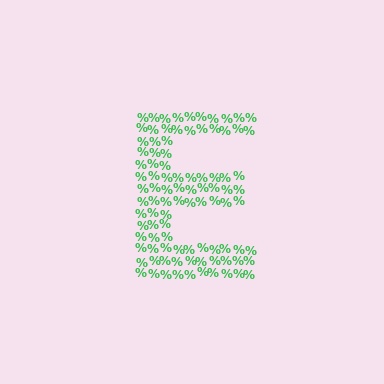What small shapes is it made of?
It is made of small percent signs.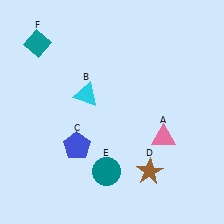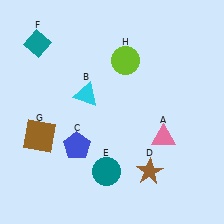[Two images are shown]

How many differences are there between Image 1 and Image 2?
There are 2 differences between the two images.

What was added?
A brown square (G), a lime circle (H) were added in Image 2.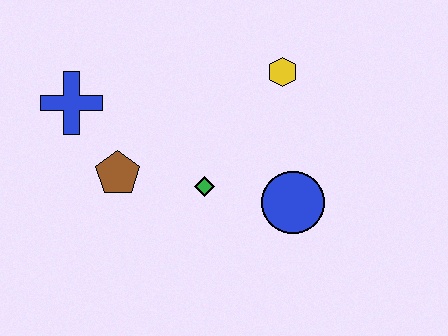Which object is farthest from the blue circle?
The blue cross is farthest from the blue circle.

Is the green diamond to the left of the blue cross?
No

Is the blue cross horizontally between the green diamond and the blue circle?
No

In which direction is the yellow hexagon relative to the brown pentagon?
The yellow hexagon is to the right of the brown pentagon.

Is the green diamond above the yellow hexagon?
No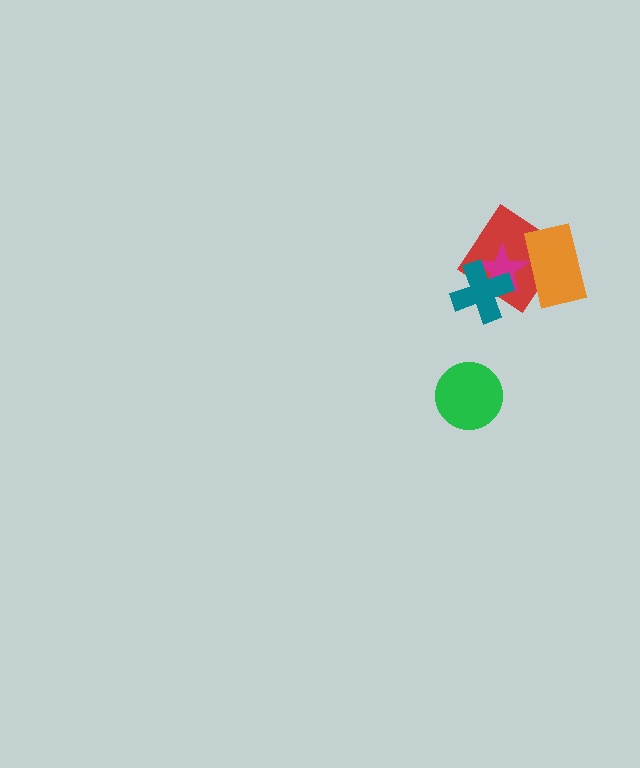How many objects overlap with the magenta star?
3 objects overlap with the magenta star.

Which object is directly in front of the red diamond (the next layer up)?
The magenta star is directly in front of the red diamond.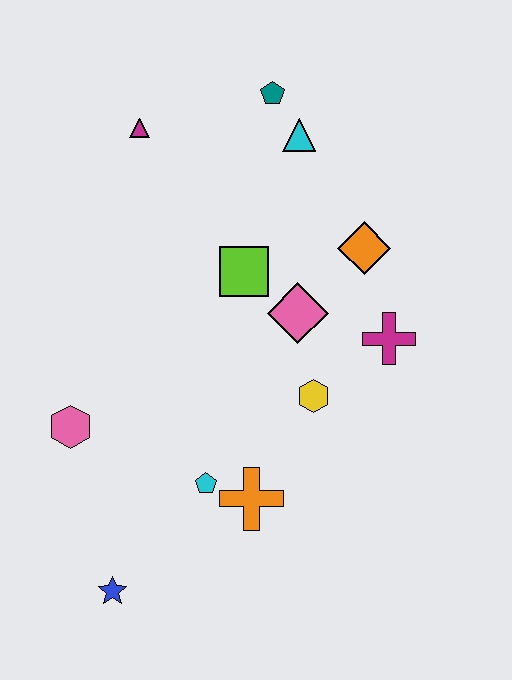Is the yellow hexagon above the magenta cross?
No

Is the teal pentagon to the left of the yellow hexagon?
Yes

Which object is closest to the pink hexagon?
The cyan pentagon is closest to the pink hexagon.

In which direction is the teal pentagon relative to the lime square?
The teal pentagon is above the lime square.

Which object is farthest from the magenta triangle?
The blue star is farthest from the magenta triangle.